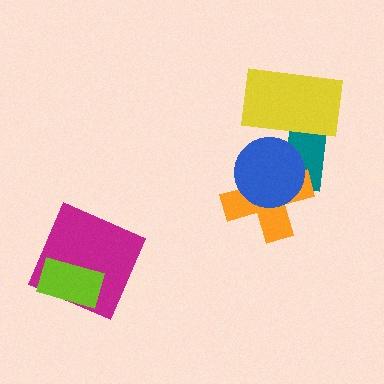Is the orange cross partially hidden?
Yes, it is partially covered by another shape.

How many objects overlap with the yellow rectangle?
2 objects overlap with the yellow rectangle.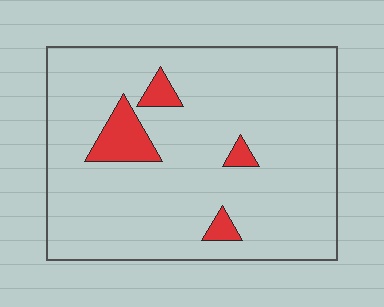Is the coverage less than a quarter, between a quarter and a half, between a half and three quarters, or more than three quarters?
Less than a quarter.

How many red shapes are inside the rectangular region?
4.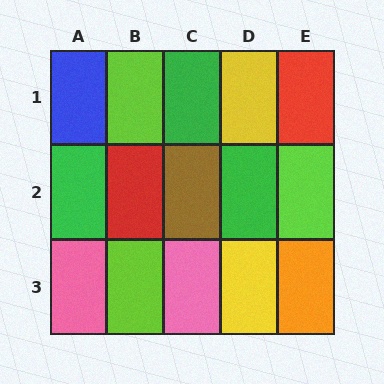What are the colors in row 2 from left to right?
Green, red, brown, green, lime.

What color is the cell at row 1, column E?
Red.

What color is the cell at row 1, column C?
Green.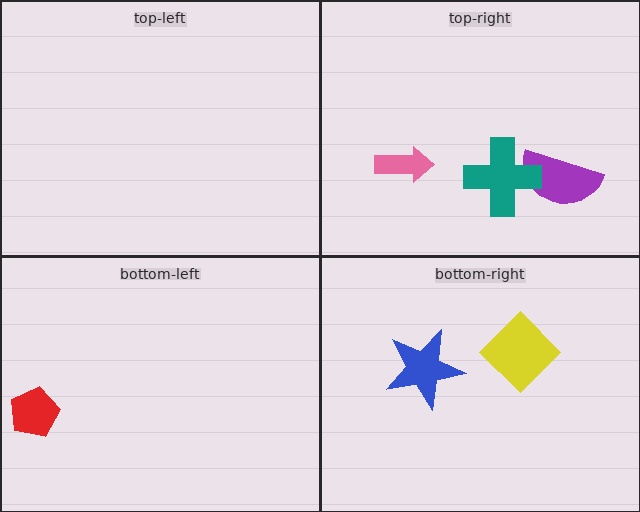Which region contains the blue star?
The bottom-right region.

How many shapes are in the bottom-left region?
1.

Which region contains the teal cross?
The top-right region.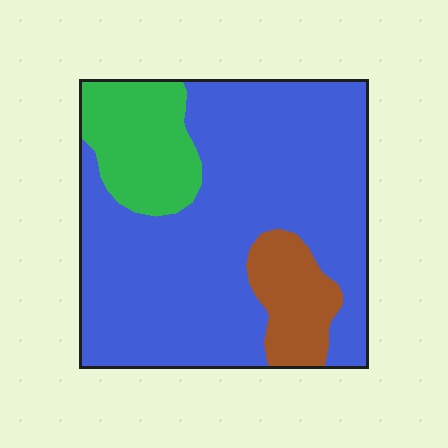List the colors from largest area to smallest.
From largest to smallest: blue, green, brown.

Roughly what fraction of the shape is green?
Green takes up about one sixth (1/6) of the shape.